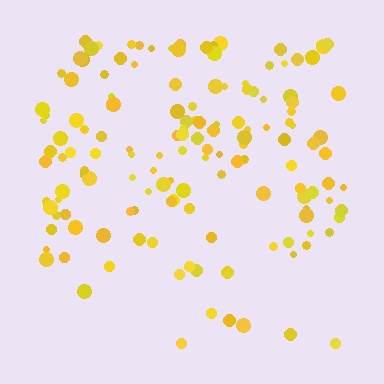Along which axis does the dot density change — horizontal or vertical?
Vertical.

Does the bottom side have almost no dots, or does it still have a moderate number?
Still a moderate number, just noticeably fewer than the top.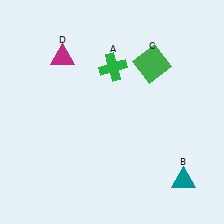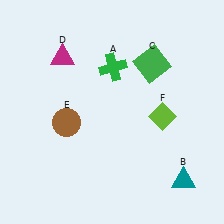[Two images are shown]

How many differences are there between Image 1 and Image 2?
There are 2 differences between the two images.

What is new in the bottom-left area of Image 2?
A brown circle (E) was added in the bottom-left area of Image 2.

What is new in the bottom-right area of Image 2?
A lime diamond (F) was added in the bottom-right area of Image 2.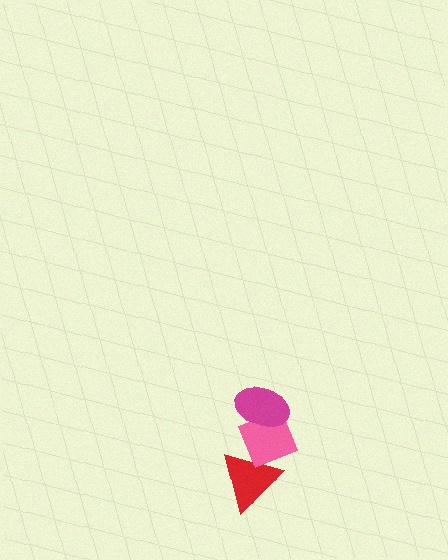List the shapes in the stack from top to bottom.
From top to bottom: the magenta ellipse, the pink diamond, the red triangle.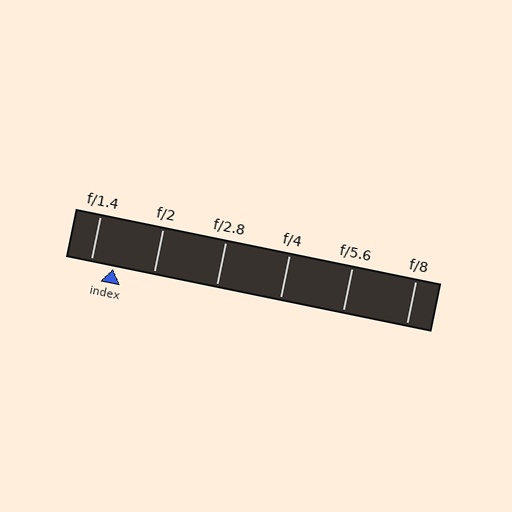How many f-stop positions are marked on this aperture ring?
There are 6 f-stop positions marked.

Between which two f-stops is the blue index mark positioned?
The index mark is between f/1.4 and f/2.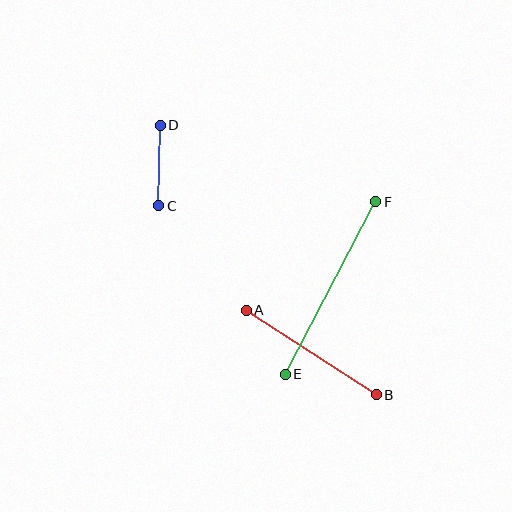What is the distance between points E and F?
The distance is approximately 195 pixels.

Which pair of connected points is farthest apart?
Points E and F are farthest apart.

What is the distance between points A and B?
The distance is approximately 155 pixels.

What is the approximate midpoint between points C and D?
The midpoint is at approximately (159, 165) pixels.